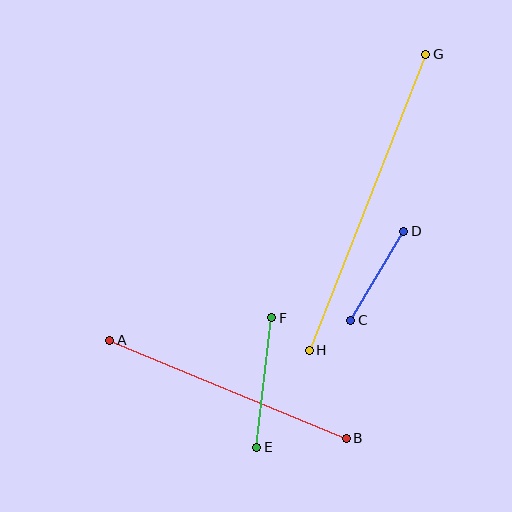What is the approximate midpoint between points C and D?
The midpoint is at approximately (377, 276) pixels.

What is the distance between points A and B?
The distance is approximately 256 pixels.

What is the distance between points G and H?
The distance is approximately 318 pixels.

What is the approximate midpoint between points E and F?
The midpoint is at approximately (264, 383) pixels.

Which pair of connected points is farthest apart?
Points G and H are farthest apart.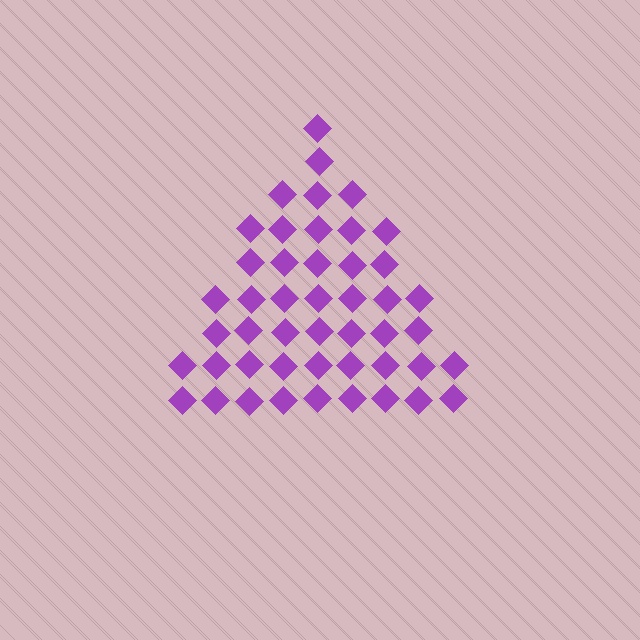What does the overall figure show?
The overall figure shows a triangle.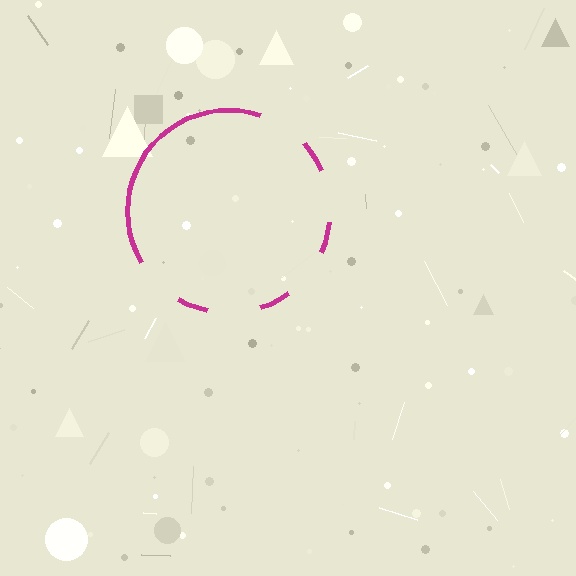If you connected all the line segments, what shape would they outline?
They would outline a circle.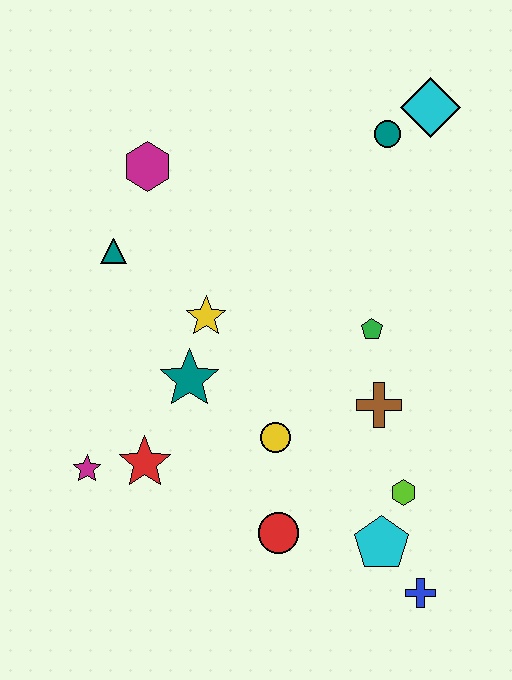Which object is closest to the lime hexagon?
The cyan pentagon is closest to the lime hexagon.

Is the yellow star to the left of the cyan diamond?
Yes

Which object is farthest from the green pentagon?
The magenta star is farthest from the green pentagon.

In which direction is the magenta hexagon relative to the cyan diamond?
The magenta hexagon is to the left of the cyan diamond.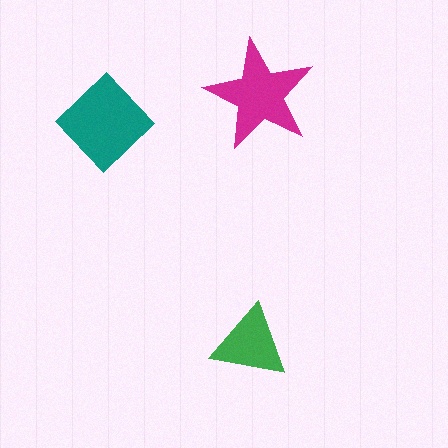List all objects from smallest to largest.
The green triangle, the magenta star, the teal diamond.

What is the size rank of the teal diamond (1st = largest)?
1st.